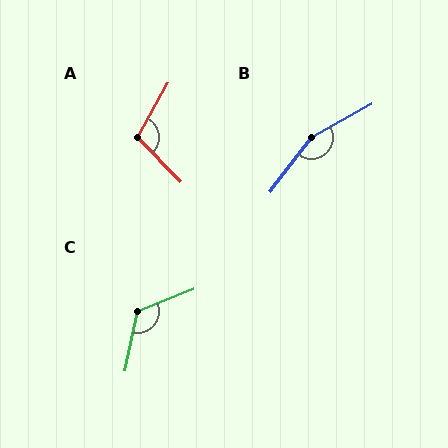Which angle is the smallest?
A, at approximately 106 degrees.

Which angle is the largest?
B, at approximately 156 degrees.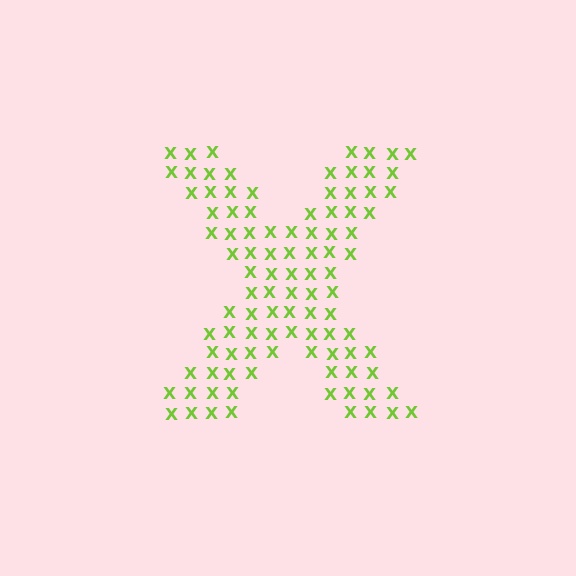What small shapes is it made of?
It is made of small letter X's.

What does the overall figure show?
The overall figure shows the letter X.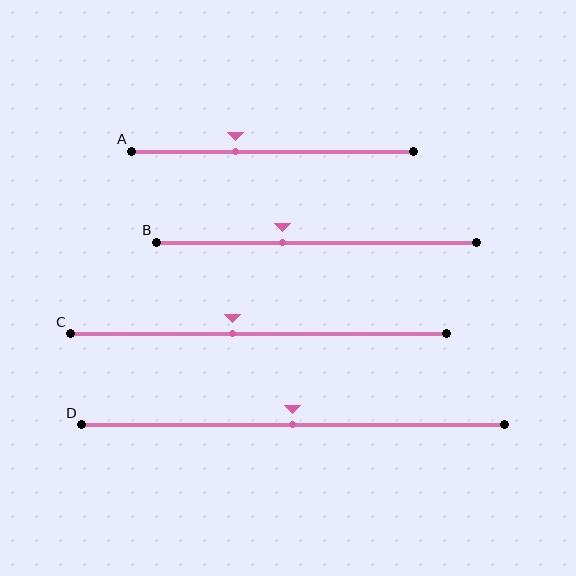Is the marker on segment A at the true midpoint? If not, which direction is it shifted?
No, the marker on segment A is shifted to the left by about 13% of the segment length.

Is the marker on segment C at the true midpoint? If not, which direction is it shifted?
No, the marker on segment C is shifted to the left by about 7% of the segment length.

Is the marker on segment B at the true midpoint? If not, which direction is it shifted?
No, the marker on segment B is shifted to the left by about 11% of the segment length.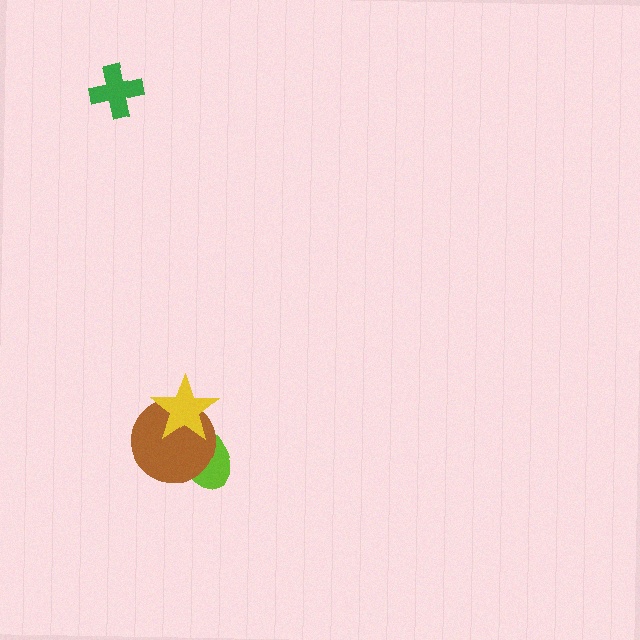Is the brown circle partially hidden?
Yes, it is partially covered by another shape.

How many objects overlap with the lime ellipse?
2 objects overlap with the lime ellipse.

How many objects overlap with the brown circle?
2 objects overlap with the brown circle.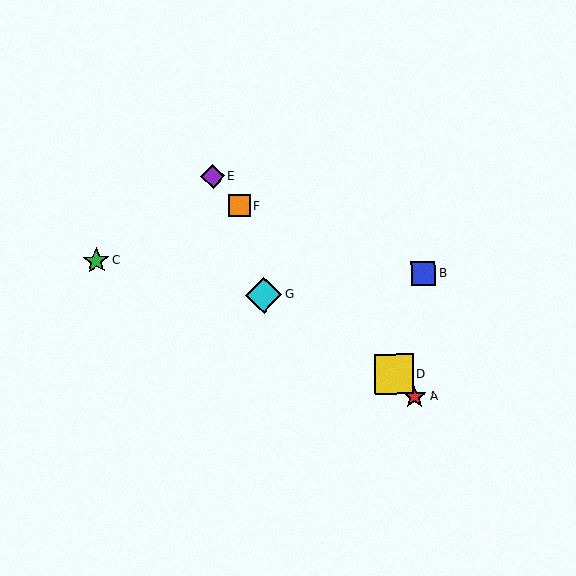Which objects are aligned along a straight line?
Objects A, D, E, F are aligned along a straight line.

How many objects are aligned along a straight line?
4 objects (A, D, E, F) are aligned along a straight line.